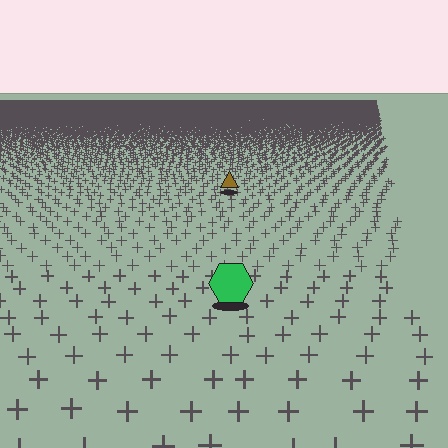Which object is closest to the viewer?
The green hexagon is closest. The texture marks near it are larger and more spread out.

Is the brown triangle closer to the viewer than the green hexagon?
No. The green hexagon is closer — you can tell from the texture gradient: the ground texture is coarser near it.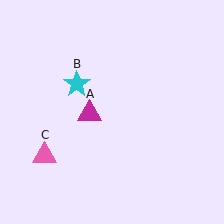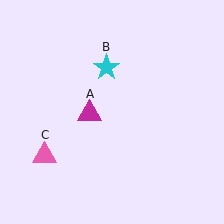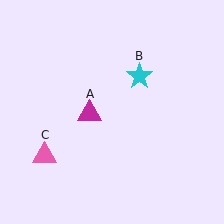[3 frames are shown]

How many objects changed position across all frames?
1 object changed position: cyan star (object B).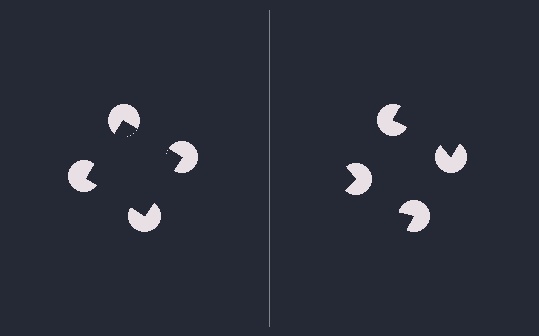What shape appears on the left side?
An illusory square.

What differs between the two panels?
The pac-man discs are positioned identically on both sides; only the wedge orientations differ. On the left they align to a square; on the right they are misaligned.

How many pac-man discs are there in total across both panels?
8 — 4 on each side.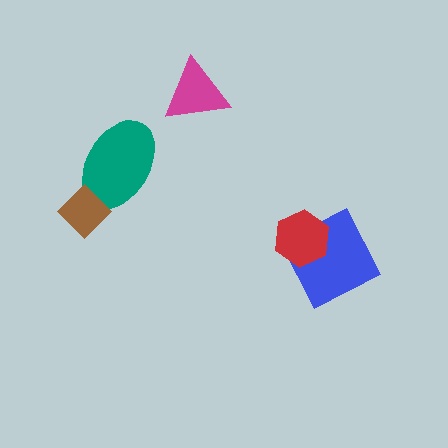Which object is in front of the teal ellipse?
The brown diamond is in front of the teal ellipse.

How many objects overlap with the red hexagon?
1 object overlaps with the red hexagon.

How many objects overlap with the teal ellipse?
1 object overlaps with the teal ellipse.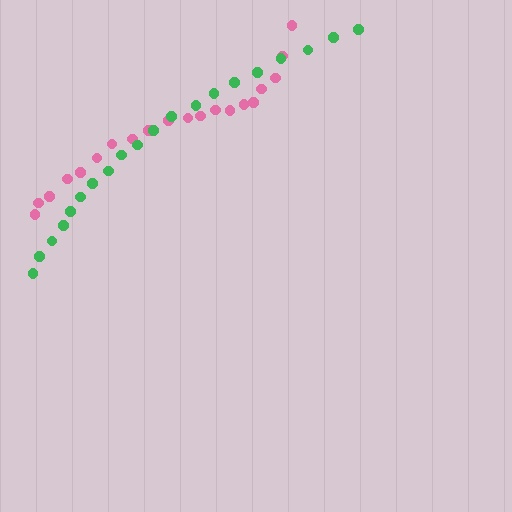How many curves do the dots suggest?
There are 2 distinct paths.